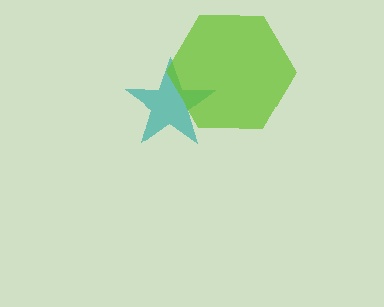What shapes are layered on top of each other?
The layered shapes are: a teal star, a lime hexagon.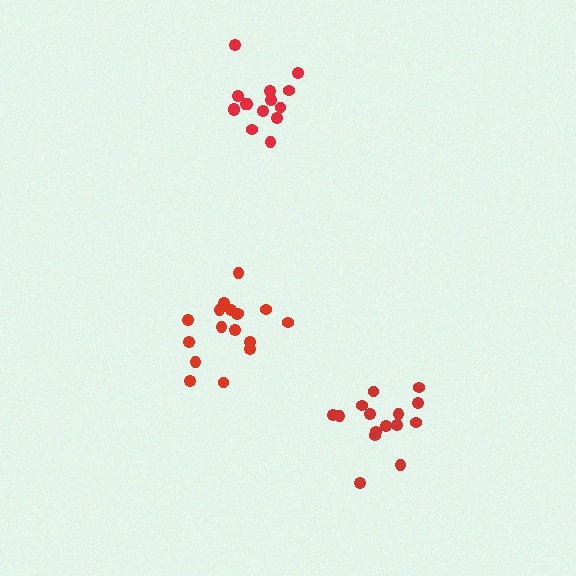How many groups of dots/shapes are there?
There are 3 groups.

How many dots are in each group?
Group 1: 17 dots, Group 2: 15 dots, Group 3: 15 dots (47 total).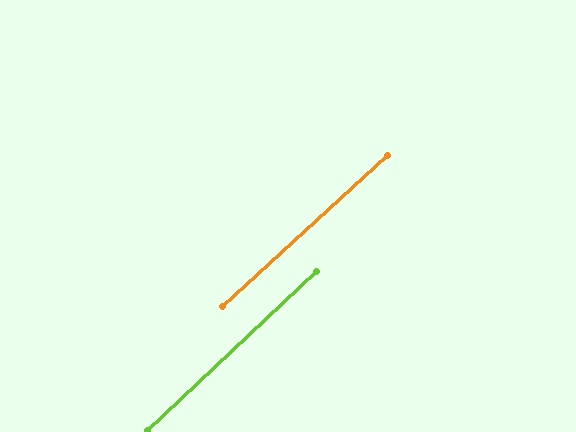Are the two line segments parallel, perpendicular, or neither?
Parallel — their directions differ by only 0.7°.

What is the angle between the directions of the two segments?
Approximately 1 degree.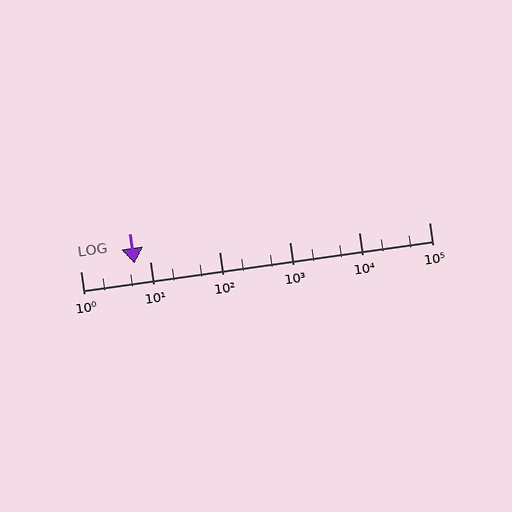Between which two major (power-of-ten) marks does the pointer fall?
The pointer is between 1 and 10.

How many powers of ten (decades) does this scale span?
The scale spans 5 decades, from 1 to 100000.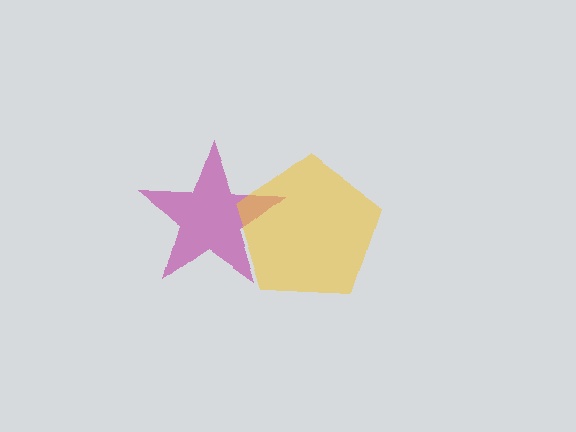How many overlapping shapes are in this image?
There are 2 overlapping shapes in the image.